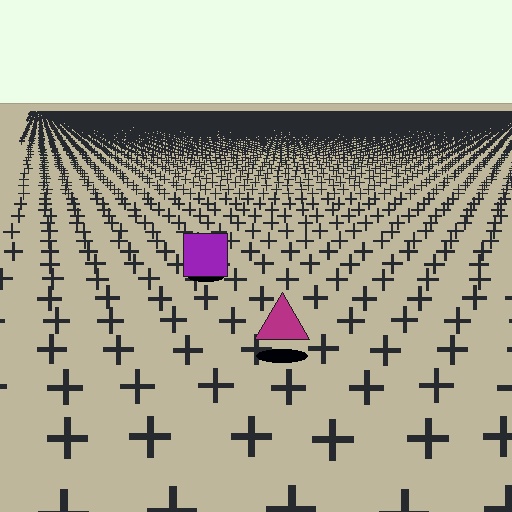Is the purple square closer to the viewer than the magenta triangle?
No. The magenta triangle is closer — you can tell from the texture gradient: the ground texture is coarser near it.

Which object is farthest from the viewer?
The purple square is farthest from the viewer. It appears smaller and the ground texture around it is denser.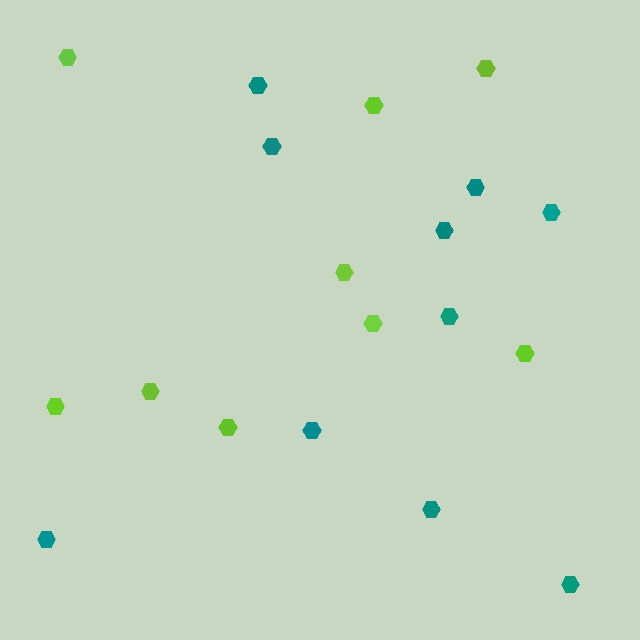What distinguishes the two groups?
There are 2 groups: one group of lime hexagons (9) and one group of teal hexagons (10).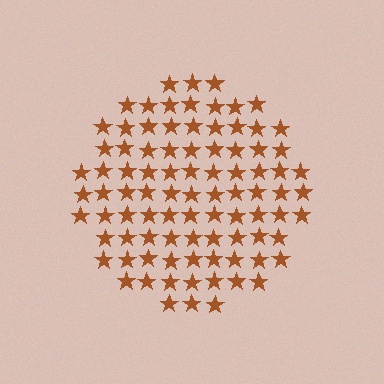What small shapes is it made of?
It is made of small stars.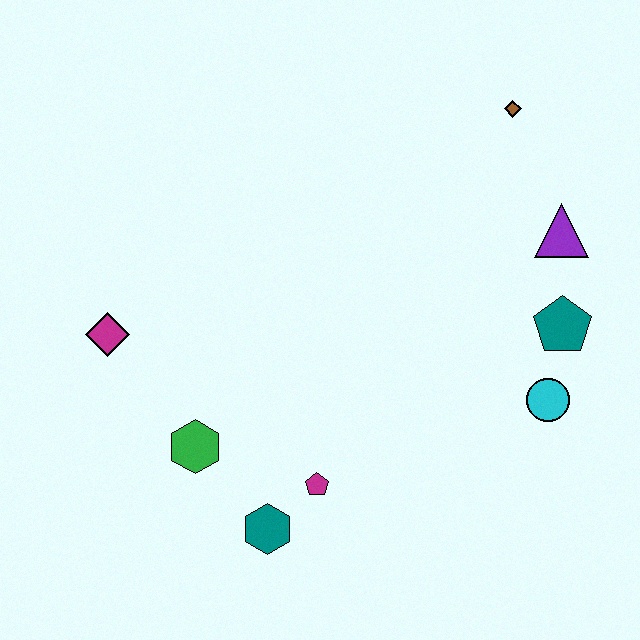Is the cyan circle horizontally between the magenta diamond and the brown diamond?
No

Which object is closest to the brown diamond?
The purple triangle is closest to the brown diamond.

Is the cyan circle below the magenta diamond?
Yes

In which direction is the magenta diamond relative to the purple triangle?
The magenta diamond is to the left of the purple triangle.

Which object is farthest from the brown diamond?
The teal hexagon is farthest from the brown diamond.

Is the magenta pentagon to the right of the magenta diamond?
Yes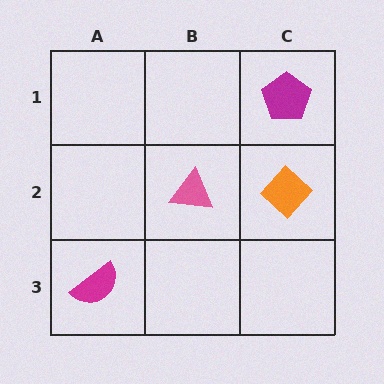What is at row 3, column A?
A magenta semicircle.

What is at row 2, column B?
A pink triangle.